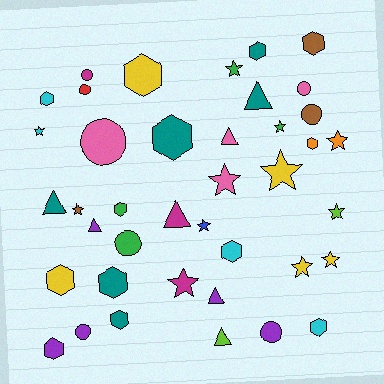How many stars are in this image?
There are 12 stars.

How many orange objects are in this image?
There are 2 orange objects.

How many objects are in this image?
There are 40 objects.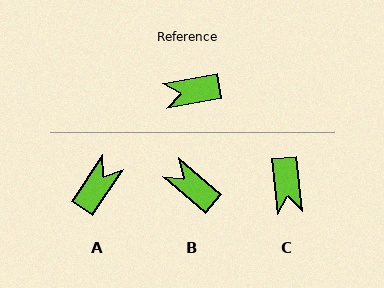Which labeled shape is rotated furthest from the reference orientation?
A, about 134 degrees away.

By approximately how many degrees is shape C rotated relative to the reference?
Approximately 86 degrees counter-clockwise.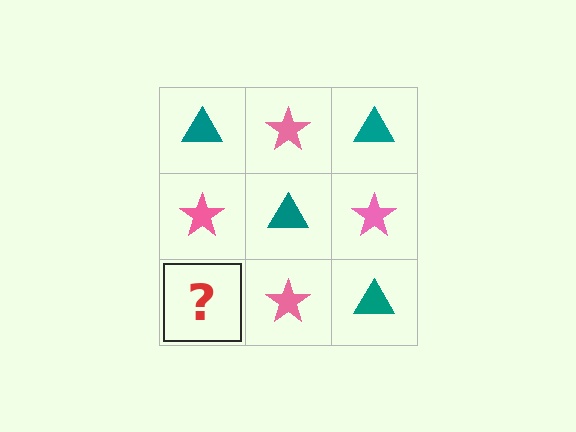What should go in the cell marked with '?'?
The missing cell should contain a teal triangle.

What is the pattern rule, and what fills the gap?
The rule is that it alternates teal triangle and pink star in a checkerboard pattern. The gap should be filled with a teal triangle.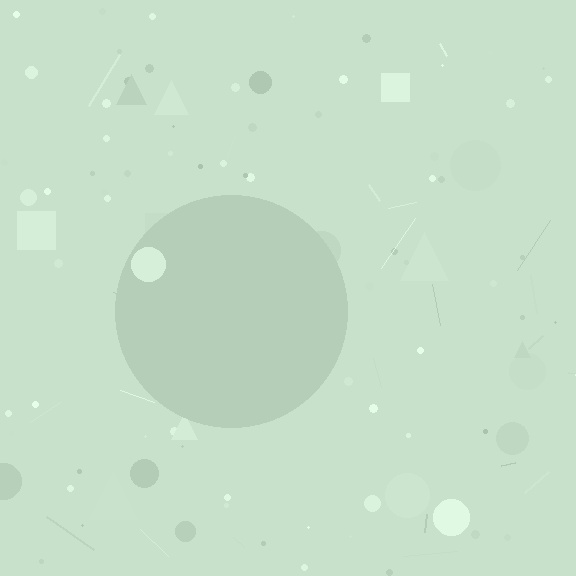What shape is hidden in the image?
A circle is hidden in the image.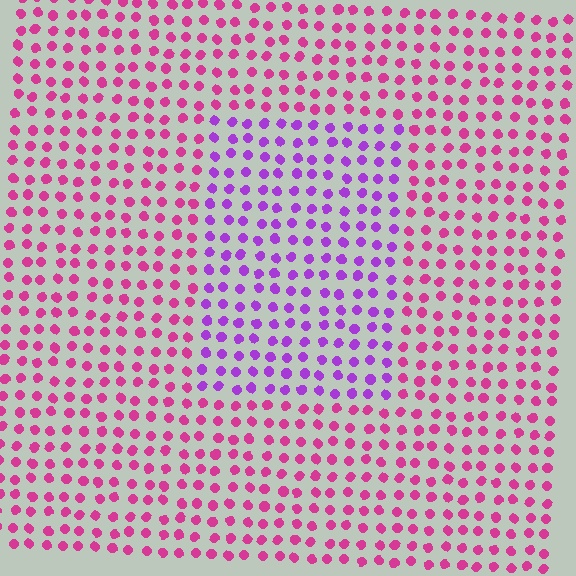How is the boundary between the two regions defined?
The boundary is defined purely by a slight shift in hue (about 43 degrees). Spacing, size, and orientation are identical on both sides.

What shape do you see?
I see a rectangle.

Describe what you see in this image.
The image is filled with small magenta elements in a uniform arrangement. A rectangle-shaped region is visible where the elements are tinted to a slightly different hue, forming a subtle color boundary.